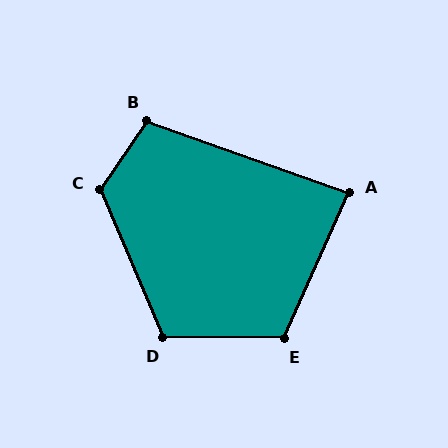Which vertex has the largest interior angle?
C, at approximately 123 degrees.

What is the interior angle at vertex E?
Approximately 114 degrees (obtuse).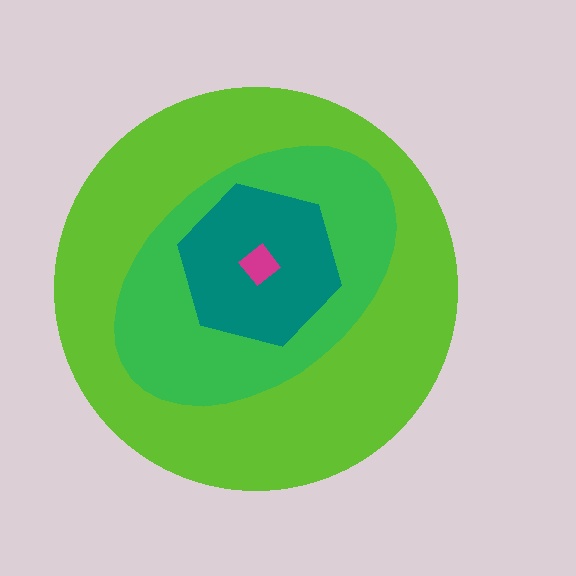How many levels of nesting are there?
4.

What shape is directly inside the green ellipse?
The teal hexagon.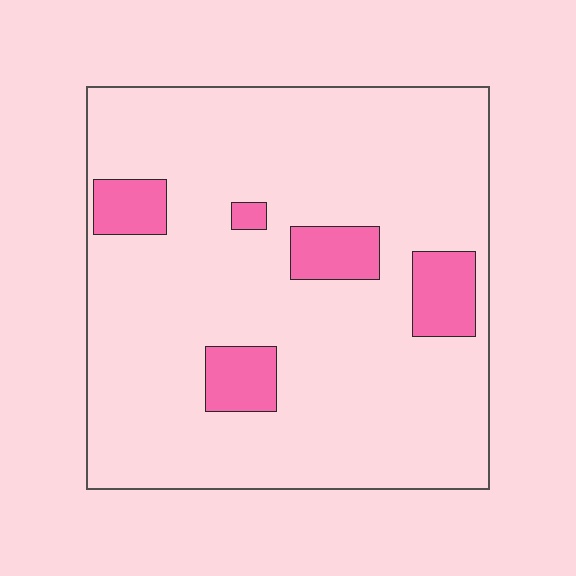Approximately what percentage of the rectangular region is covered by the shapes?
Approximately 10%.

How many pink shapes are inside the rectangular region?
5.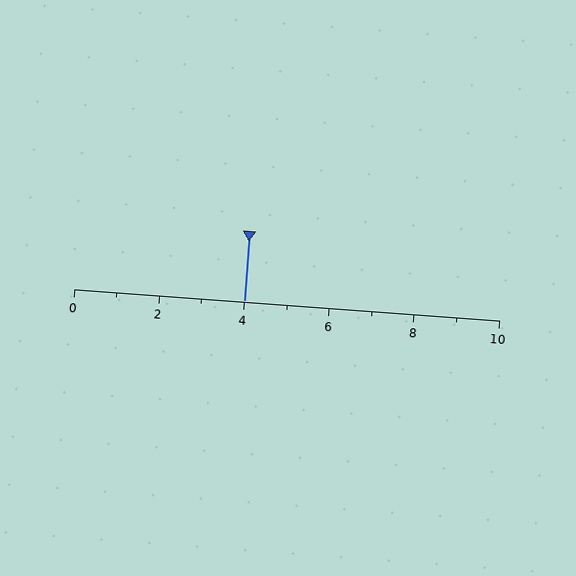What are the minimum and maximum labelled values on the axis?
The axis runs from 0 to 10.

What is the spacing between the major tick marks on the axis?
The major ticks are spaced 2 apart.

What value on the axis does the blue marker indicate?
The marker indicates approximately 4.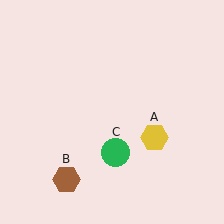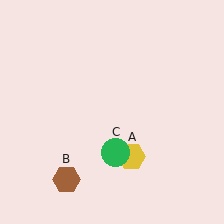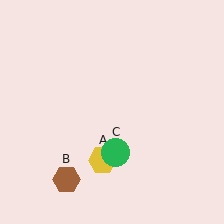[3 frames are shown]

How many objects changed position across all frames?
1 object changed position: yellow hexagon (object A).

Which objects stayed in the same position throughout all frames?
Brown hexagon (object B) and green circle (object C) remained stationary.